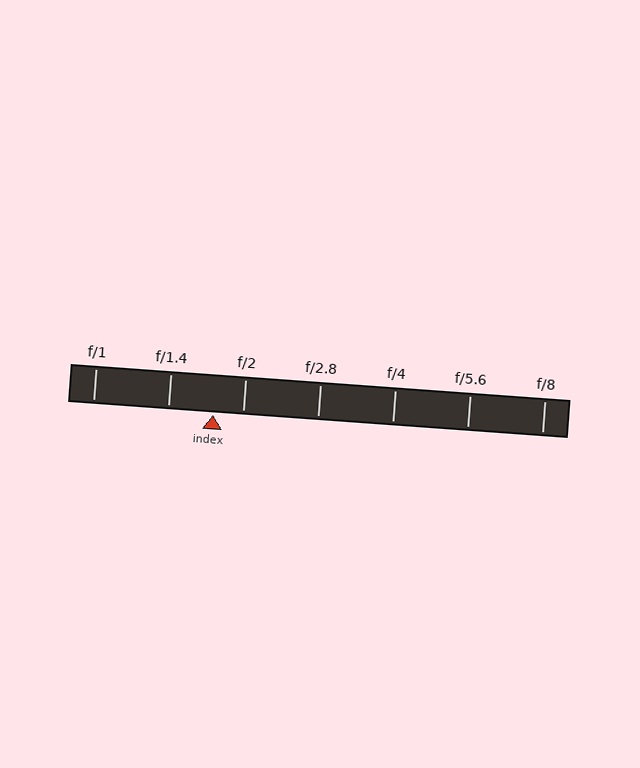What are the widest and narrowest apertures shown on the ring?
The widest aperture shown is f/1 and the narrowest is f/8.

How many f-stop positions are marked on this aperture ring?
There are 7 f-stop positions marked.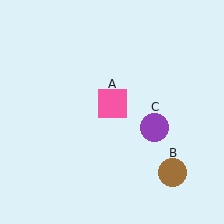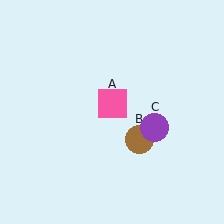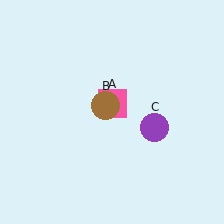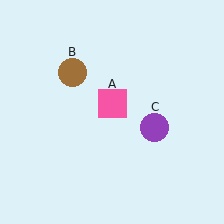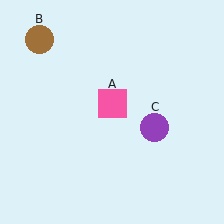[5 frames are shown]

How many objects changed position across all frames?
1 object changed position: brown circle (object B).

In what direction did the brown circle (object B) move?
The brown circle (object B) moved up and to the left.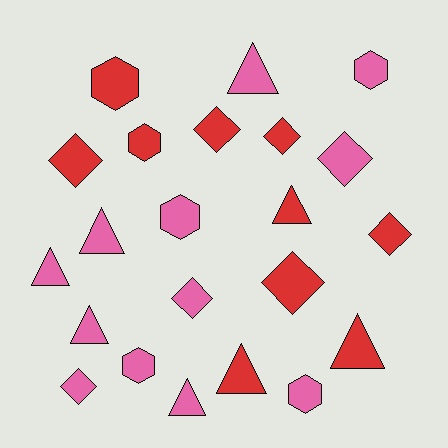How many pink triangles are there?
There are 5 pink triangles.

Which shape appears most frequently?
Diamond, with 8 objects.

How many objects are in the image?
There are 22 objects.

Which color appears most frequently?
Pink, with 12 objects.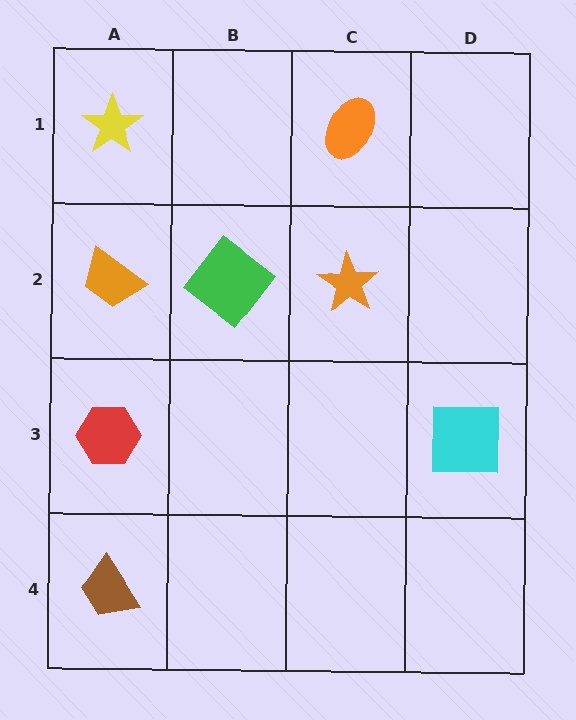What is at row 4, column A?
A brown trapezoid.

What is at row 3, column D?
A cyan square.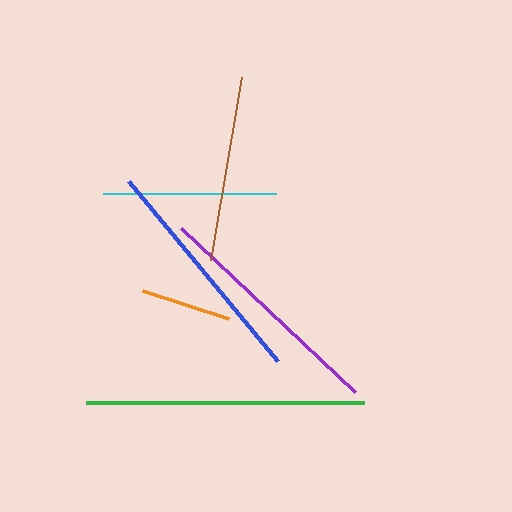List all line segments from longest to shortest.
From longest to shortest: green, purple, blue, brown, cyan, orange.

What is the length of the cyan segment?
The cyan segment is approximately 172 pixels long.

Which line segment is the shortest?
The orange line is the shortest at approximately 91 pixels.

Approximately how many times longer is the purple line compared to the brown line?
The purple line is approximately 1.3 times the length of the brown line.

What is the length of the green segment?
The green segment is approximately 278 pixels long.